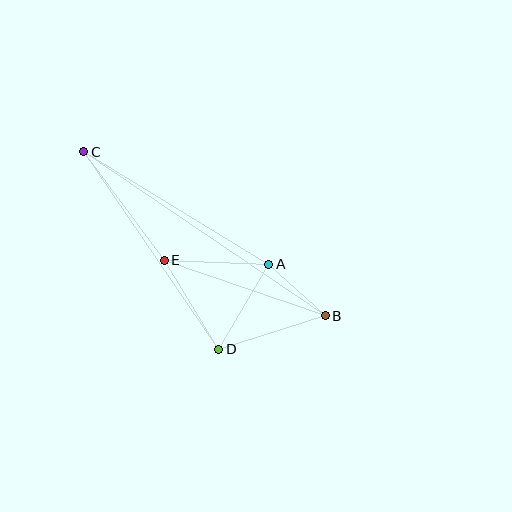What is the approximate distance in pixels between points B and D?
The distance between B and D is approximately 112 pixels.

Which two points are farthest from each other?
Points B and C are farthest from each other.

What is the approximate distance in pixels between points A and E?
The distance between A and E is approximately 104 pixels.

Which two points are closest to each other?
Points A and B are closest to each other.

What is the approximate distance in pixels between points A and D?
The distance between A and D is approximately 98 pixels.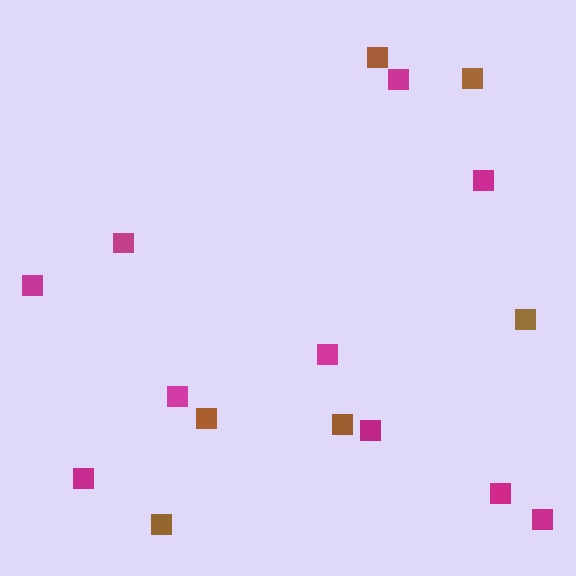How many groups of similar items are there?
There are 2 groups: one group of brown squares (6) and one group of magenta squares (10).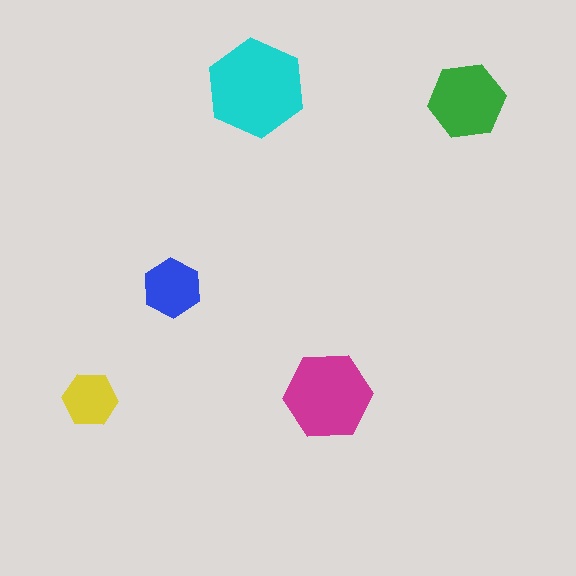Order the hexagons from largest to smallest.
the cyan one, the magenta one, the green one, the blue one, the yellow one.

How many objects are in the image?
There are 5 objects in the image.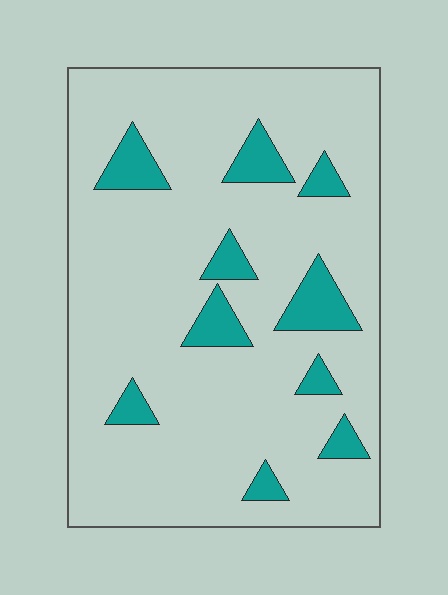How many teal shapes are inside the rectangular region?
10.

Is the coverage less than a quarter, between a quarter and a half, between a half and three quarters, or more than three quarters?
Less than a quarter.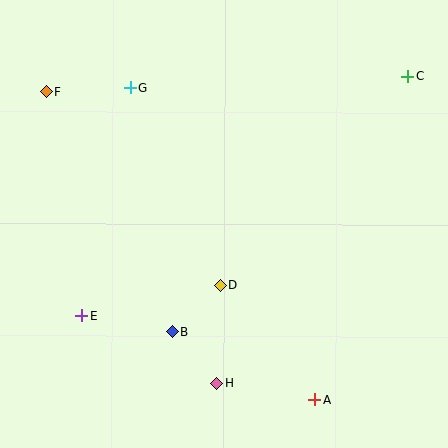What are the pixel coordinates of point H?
Point H is at (217, 383).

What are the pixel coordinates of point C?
Point C is at (408, 76).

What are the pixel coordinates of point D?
Point D is at (220, 285).